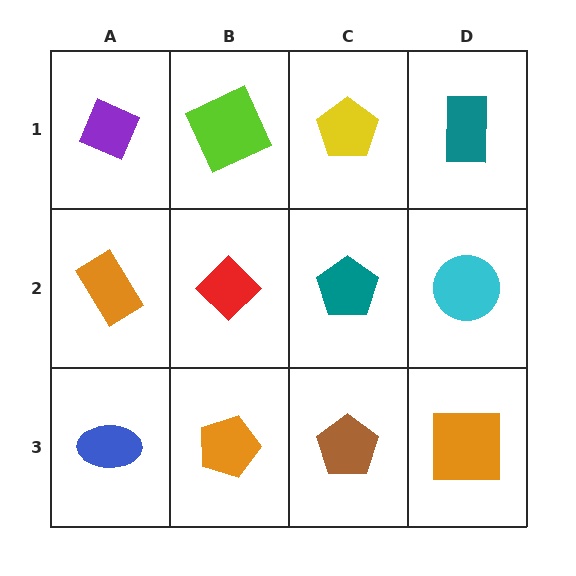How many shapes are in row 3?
4 shapes.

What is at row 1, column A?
A purple diamond.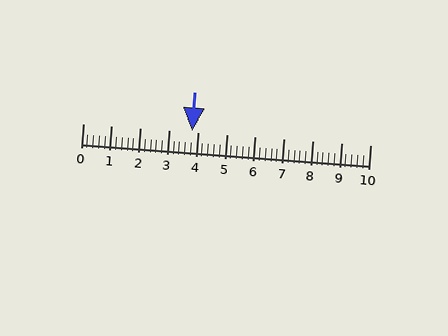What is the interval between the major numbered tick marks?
The major tick marks are spaced 1 units apart.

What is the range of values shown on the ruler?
The ruler shows values from 0 to 10.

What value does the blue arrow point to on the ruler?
The blue arrow points to approximately 3.8.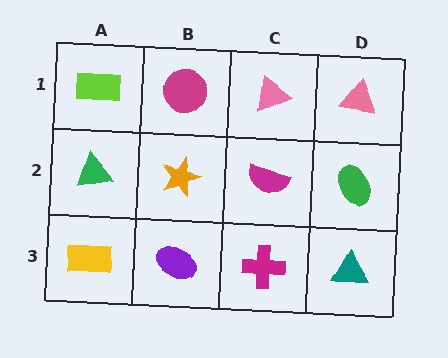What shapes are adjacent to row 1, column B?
An orange star (row 2, column B), a lime rectangle (row 1, column A), a pink triangle (row 1, column C).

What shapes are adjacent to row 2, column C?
A pink triangle (row 1, column C), a magenta cross (row 3, column C), an orange star (row 2, column B), a green ellipse (row 2, column D).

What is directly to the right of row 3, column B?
A magenta cross.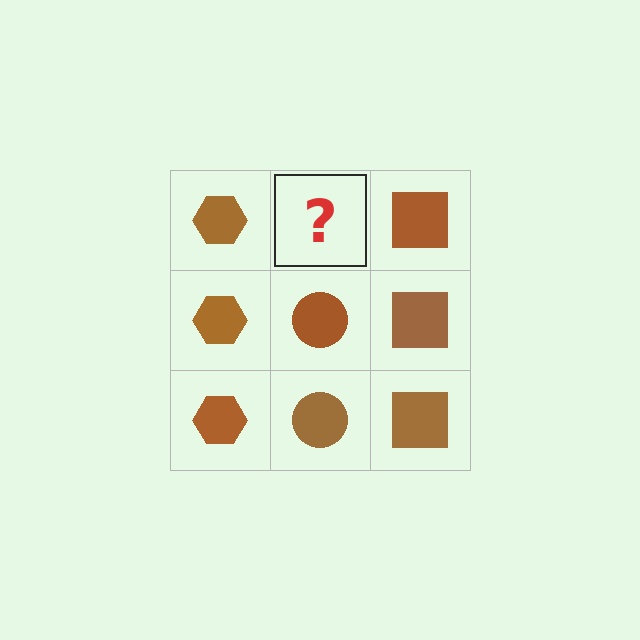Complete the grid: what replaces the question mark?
The question mark should be replaced with a brown circle.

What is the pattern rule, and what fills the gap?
The rule is that each column has a consistent shape. The gap should be filled with a brown circle.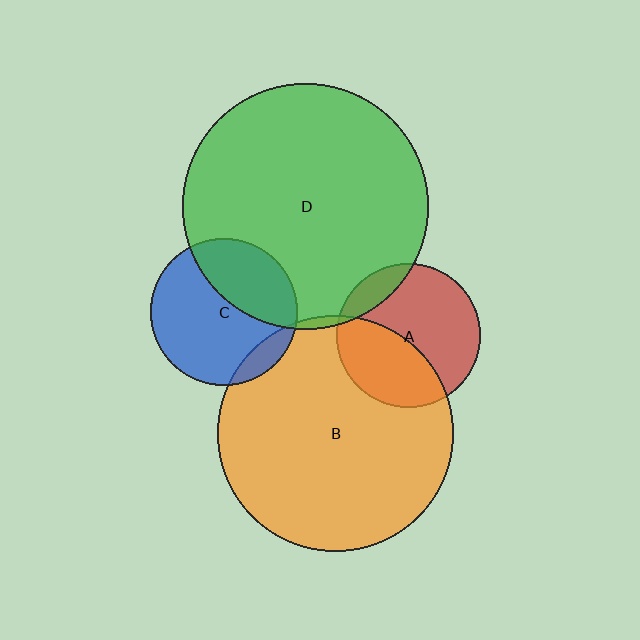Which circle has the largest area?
Circle D (green).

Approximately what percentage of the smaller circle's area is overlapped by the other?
Approximately 5%.